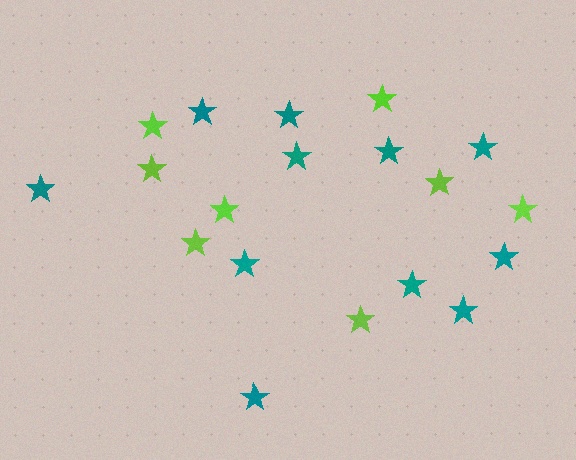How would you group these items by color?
There are 2 groups: one group of lime stars (8) and one group of teal stars (11).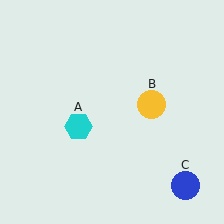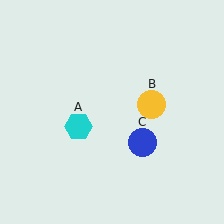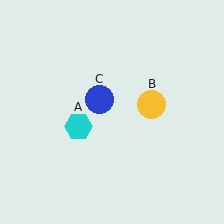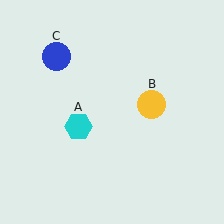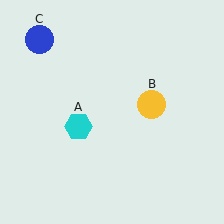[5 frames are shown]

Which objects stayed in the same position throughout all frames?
Cyan hexagon (object A) and yellow circle (object B) remained stationary.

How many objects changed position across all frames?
1 object changed position: blue circle (object C).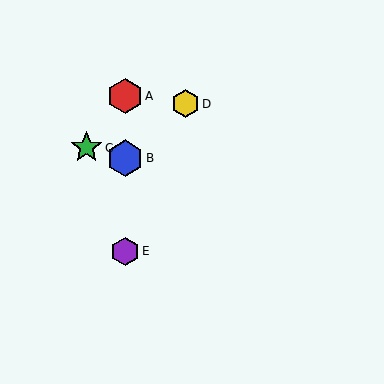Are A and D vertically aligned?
No, A is at x≈125 and D is at x≈185.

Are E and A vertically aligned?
Yes, both are at x≈125.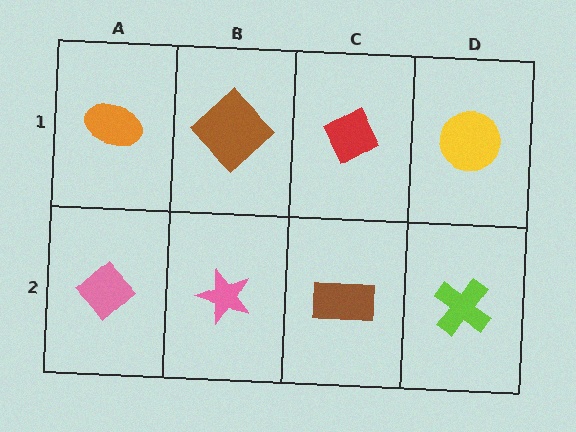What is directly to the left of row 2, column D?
A brown rectangle.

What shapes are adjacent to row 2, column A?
An orange ellipse (row 1, column A), a pink star (row 2, column B).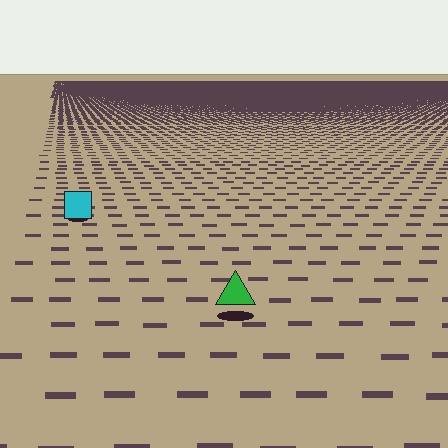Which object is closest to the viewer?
The green triangle is closest. The texture marks near it are larger and more spread out.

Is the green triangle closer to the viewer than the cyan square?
Yes. The green triangle is closer — you can tell from the texture gradient: the ground texture is coarser near it.